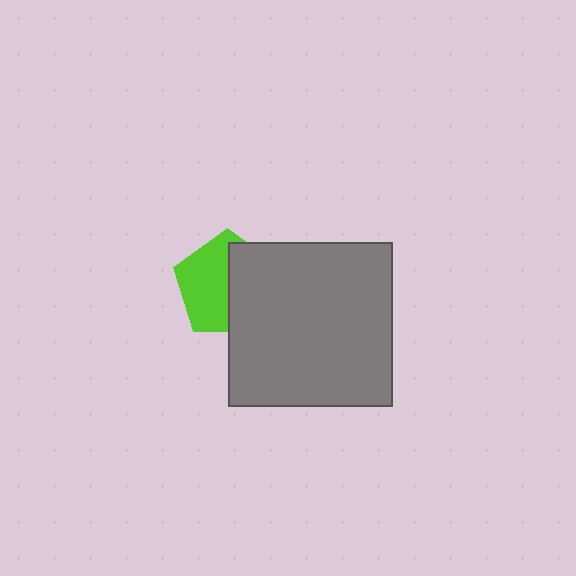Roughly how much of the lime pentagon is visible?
About half of it is visible (roughly 52%).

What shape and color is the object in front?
The object in front is a gray square.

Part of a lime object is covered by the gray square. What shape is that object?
It is a pentagon.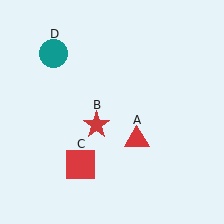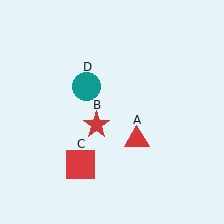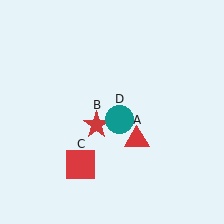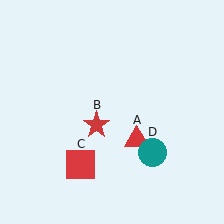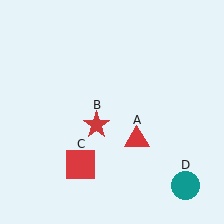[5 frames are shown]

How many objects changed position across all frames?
1 object changed position: teal circle (object D).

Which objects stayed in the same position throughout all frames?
Red triangle (object A) and red star (object B) and red square (object C) remained stationary.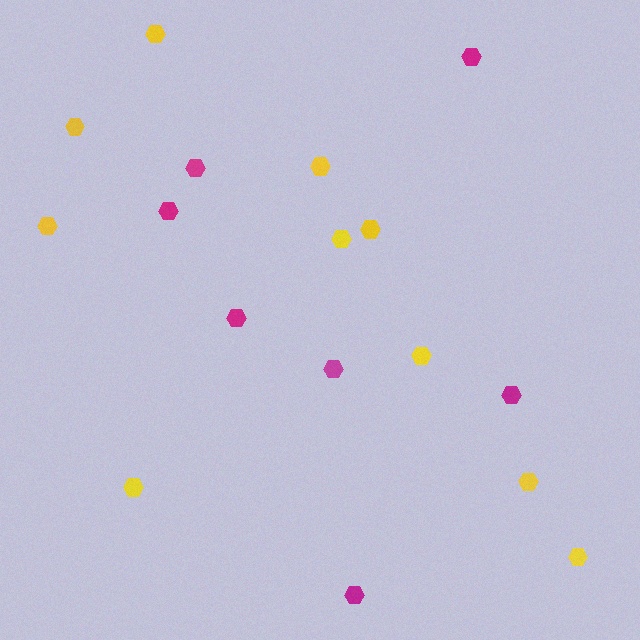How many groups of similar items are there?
There are 2 groups: one group of magenta hexagons (7) and one group of yellow hexagons (10).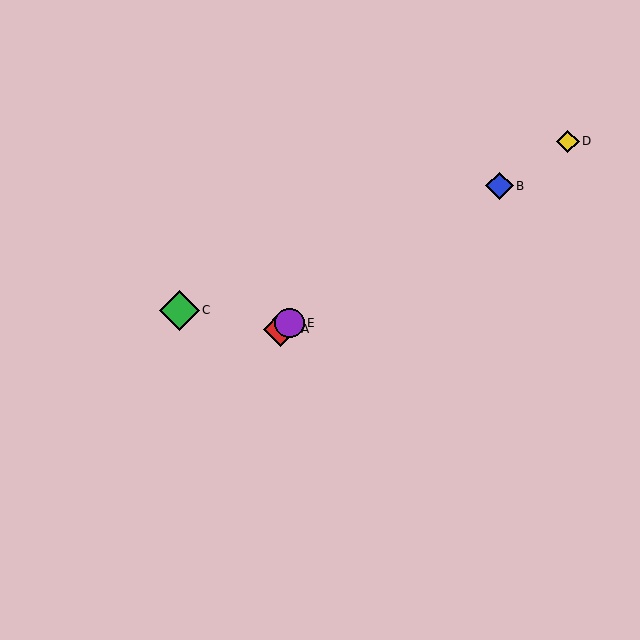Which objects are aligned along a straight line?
Objects A, B, D, E are aligned along a straight line.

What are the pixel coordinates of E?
Object E is at (290, 323).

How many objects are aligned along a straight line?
4 objects (A, B, D, E) are aligned along a straight line.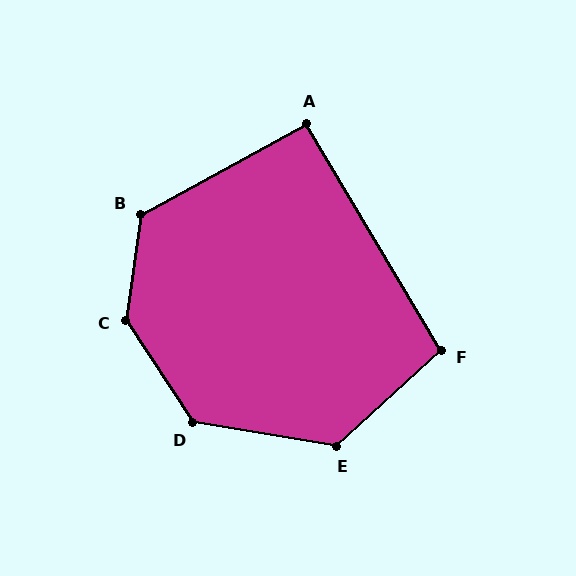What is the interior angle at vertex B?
Approximately 126 degrees (obtuse).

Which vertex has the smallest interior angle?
A, at approximately 92 degrees.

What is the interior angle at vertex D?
Approximately 132 degrees (obtuse).